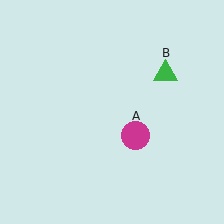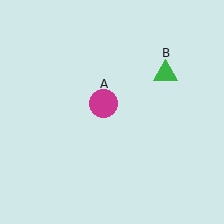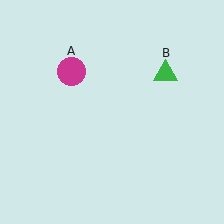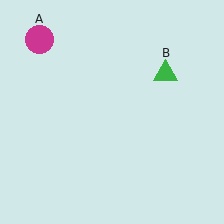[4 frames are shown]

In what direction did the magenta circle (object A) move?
The magenta circle (object A) moved up and to the left.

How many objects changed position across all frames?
1 object changed position: magenta circle (object A).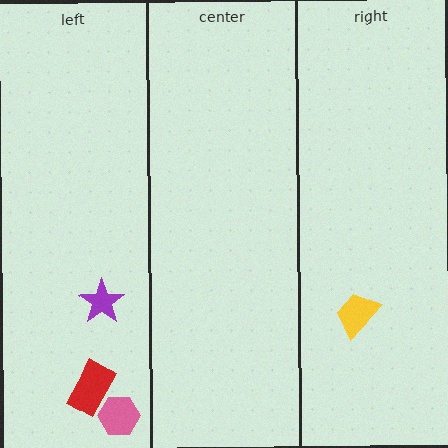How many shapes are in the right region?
1.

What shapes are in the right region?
The yellow trapezoid.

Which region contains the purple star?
The left region.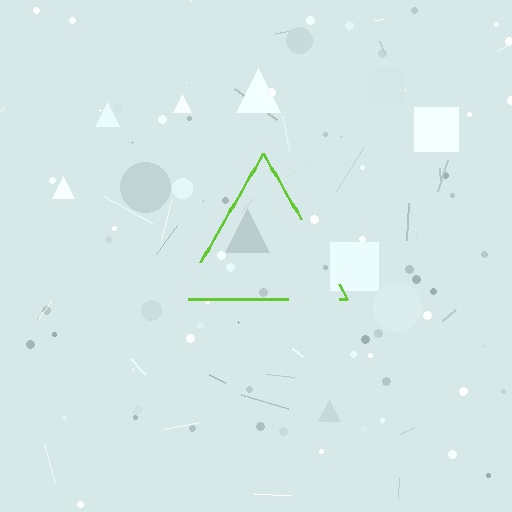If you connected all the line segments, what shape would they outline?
They would outline a triangle.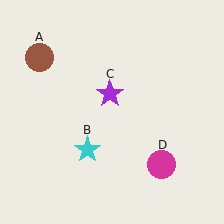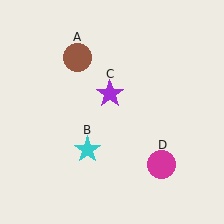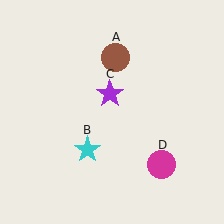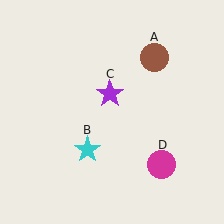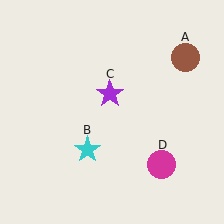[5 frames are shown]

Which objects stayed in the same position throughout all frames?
Cyan star (object B) and purple star (object C) and magenta circle (object D) remained stationary.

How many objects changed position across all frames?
1 object changed position: brown circle (object A).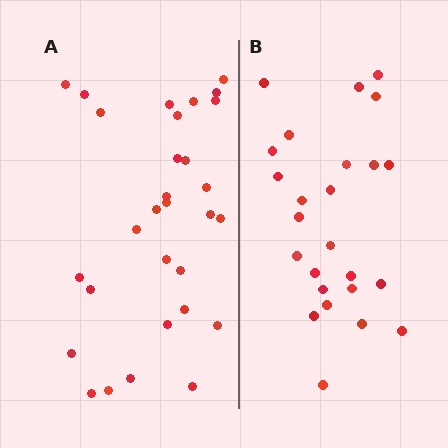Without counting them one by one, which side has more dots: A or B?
Region A (the left region) has more dots.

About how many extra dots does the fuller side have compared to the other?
Region A has about 5 more dots than region B.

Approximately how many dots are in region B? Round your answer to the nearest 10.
About 20 dots. (The exact count is 25, which rounds to 20.)